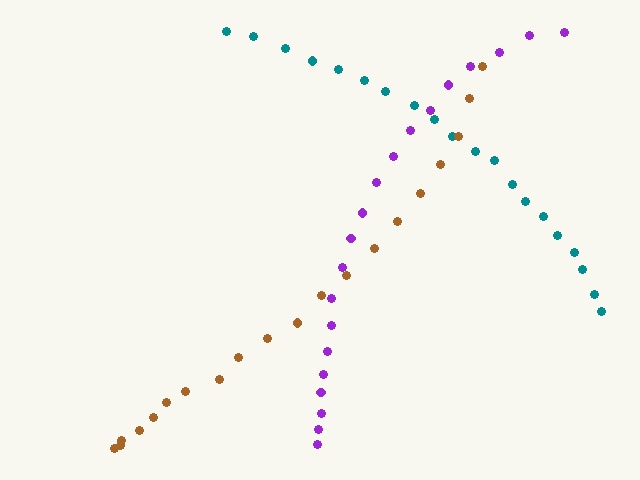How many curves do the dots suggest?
There are 3 distinct paths.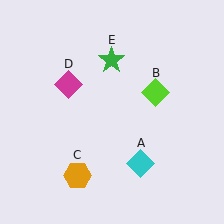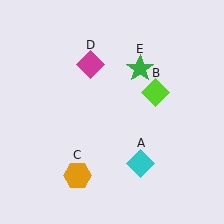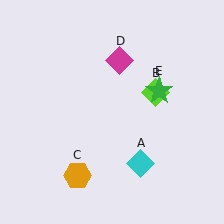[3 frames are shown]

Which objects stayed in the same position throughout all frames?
Cyan diamond (object A) and lime diamond (object B) and orange hexagon (object C) remained stationary.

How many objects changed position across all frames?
2 objects changed position: magenta diamond (object D), green star (object E).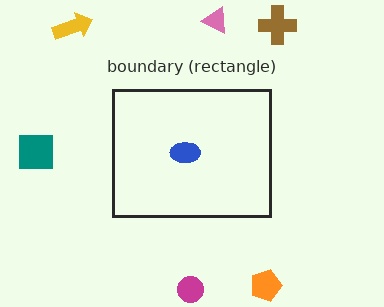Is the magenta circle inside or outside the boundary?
Outside.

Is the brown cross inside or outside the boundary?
Outside.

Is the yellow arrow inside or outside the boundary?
Outside.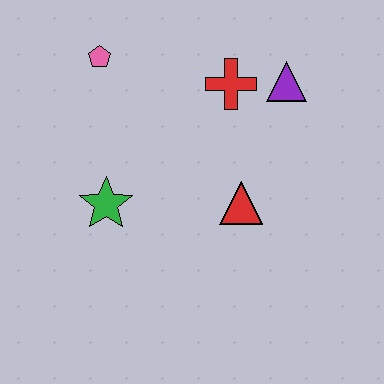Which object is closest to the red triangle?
The red cross is closest to the red triangle.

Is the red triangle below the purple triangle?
Yes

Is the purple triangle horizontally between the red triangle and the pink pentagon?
No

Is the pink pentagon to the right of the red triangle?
No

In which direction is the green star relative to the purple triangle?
The green star is to the left of the purple triangle.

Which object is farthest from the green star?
The purple triangle is farthest from the green star.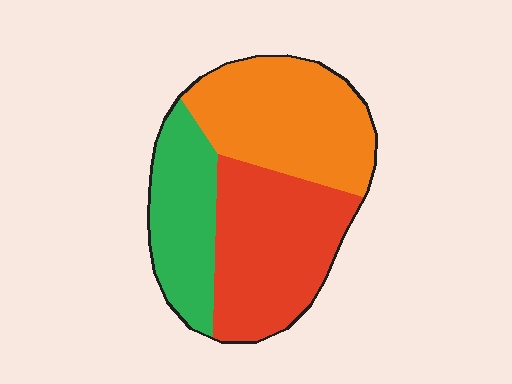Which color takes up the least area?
Green, at roughly 25%.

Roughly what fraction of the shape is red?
Red covers 38% of the shape.